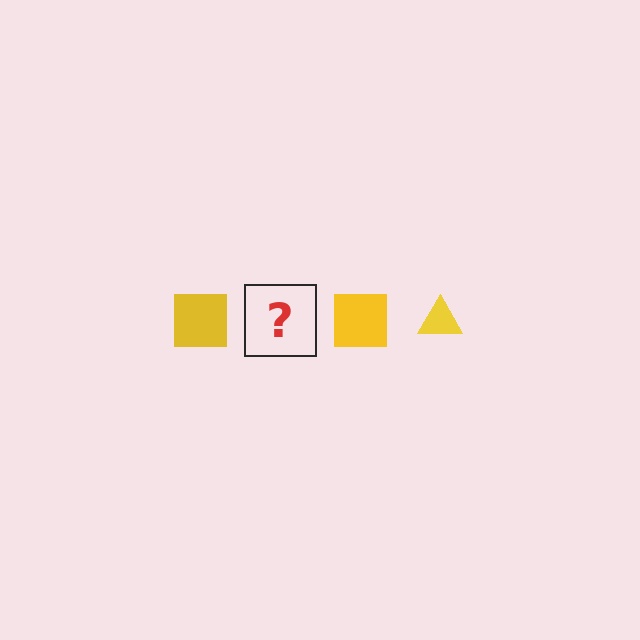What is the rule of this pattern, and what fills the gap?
The rule is that the pattern cycles through square, triangle shapes in yellow. The gap should be filled with a yellow triangle.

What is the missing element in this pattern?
The missing element is a yellow triangle.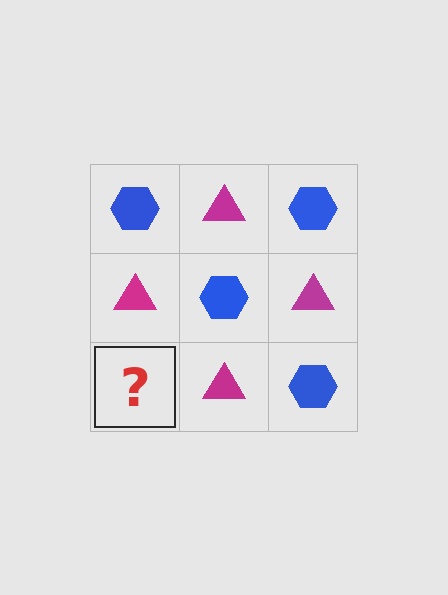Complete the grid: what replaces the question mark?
The question mark should be replaced with a blue hexagon.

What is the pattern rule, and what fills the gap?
The rule is that it alternates blue hexagon and magenta triangle in a checkerboard pattern. The gap should be filled with a blue hexagon.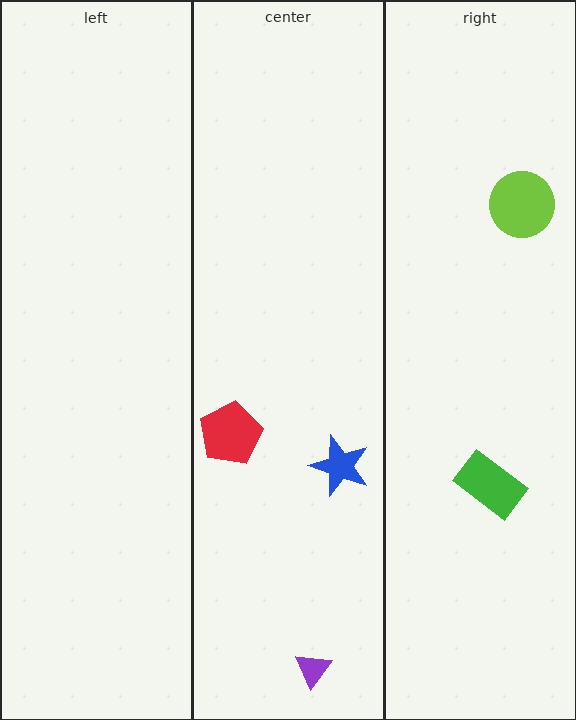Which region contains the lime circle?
The right region.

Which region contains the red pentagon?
The center region.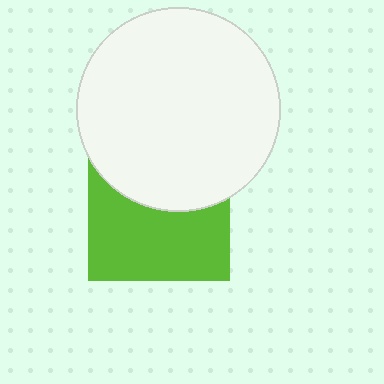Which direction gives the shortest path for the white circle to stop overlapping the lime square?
Moving up gives the shortest separation.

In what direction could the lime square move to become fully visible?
The lime square could move down. That would shift it out from behind the white circle entirely.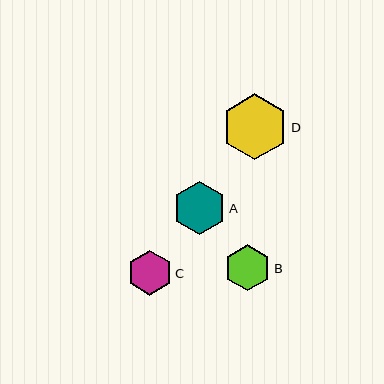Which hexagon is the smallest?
Hexagon C is the smallest with a size of approximately 45 pixels.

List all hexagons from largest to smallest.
From largest to smallest: D, A, B, C.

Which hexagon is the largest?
Hexagon D is the largest with a size of approximately 66 pixels.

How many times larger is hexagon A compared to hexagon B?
Hexagon A is approximately 1.1 times the size of hexagon B.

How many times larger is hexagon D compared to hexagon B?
Hexagon D is approximately 1.4 times the size of hexagon B.